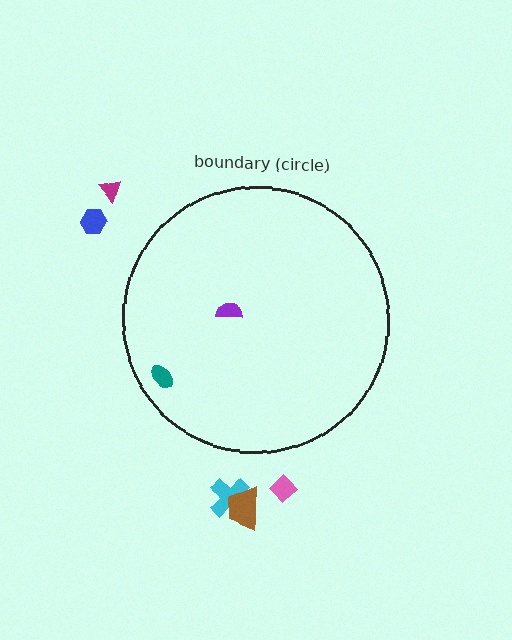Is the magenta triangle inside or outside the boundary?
Outside.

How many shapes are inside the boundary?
2 inside, 5 outside.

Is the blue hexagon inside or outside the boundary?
Outside.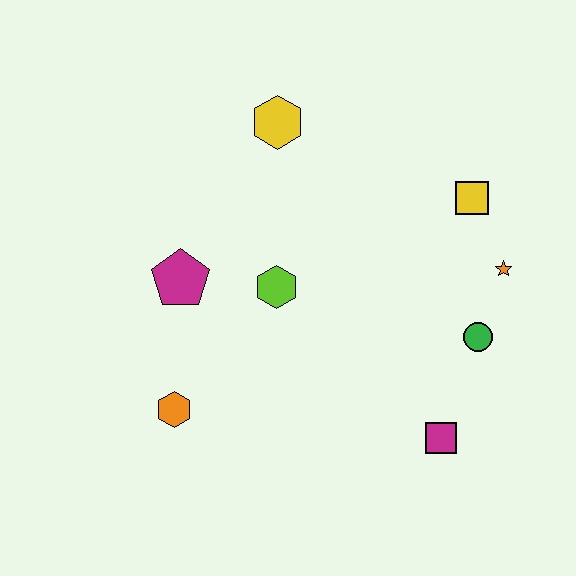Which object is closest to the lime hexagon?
The magenta pentagon is closest to the lime hexagon.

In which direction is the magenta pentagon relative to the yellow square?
The magenta pentagon is to the left of the yellow square.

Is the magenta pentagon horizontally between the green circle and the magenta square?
No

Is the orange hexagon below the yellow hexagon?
Yes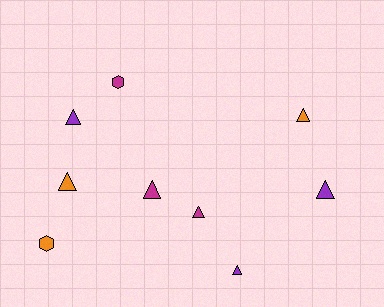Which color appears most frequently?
Orange, with 3 objects.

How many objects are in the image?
There are 9 objects.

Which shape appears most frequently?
Triangle, with 7 objects.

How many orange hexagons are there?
There is 1 orange hexagon.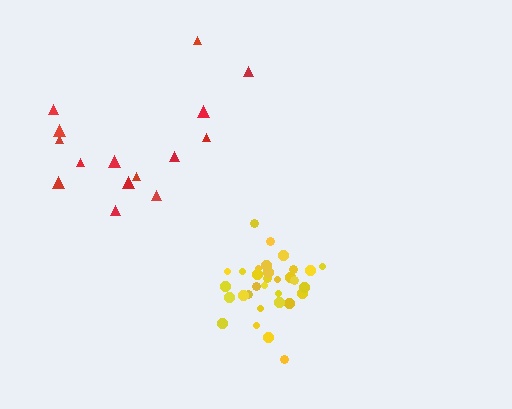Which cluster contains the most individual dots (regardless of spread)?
Yellow (33).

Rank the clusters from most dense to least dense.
yellow, red.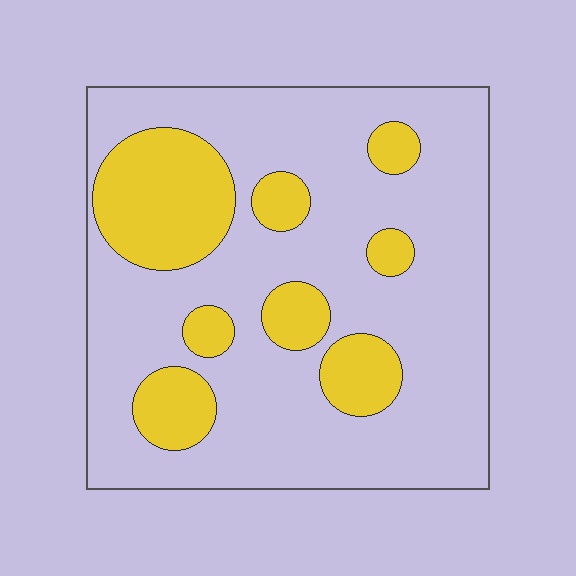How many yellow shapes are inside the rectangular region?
8.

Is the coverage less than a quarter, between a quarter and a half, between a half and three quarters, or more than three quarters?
Less than a quarter.